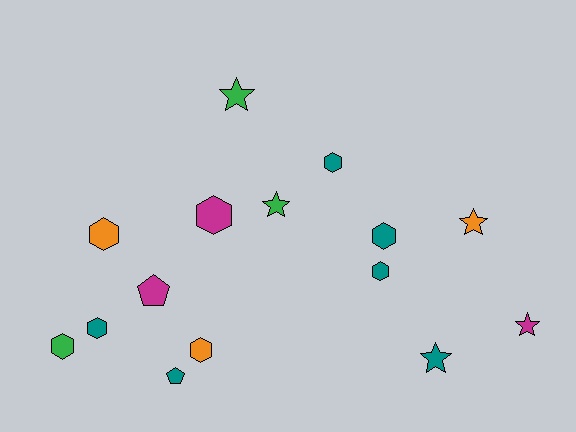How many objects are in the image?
There are 15 objects.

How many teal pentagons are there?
There is 1 teal pentagon.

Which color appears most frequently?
Teal, with 6 objects.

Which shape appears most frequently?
Hexagon, with 8 objects.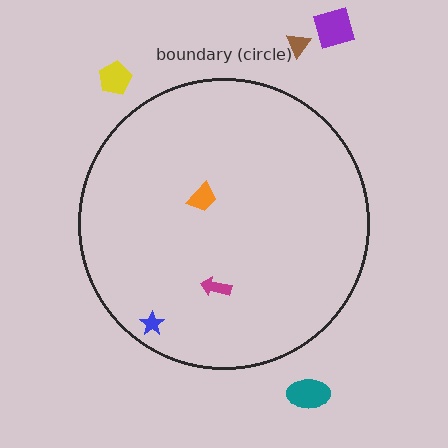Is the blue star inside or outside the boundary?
Inside.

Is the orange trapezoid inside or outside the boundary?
Inside.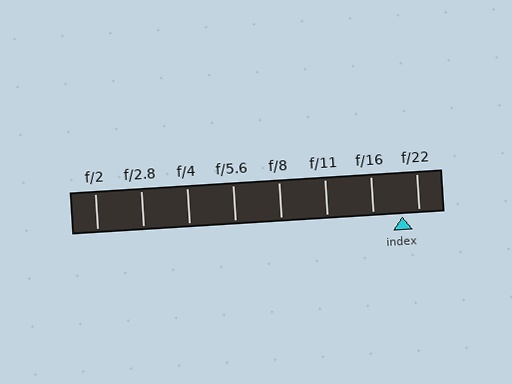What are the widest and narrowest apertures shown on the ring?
The widest aperture shown is f/2 and the narrowest is f/22.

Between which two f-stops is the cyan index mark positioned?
The index mark is between f/16 and f/22.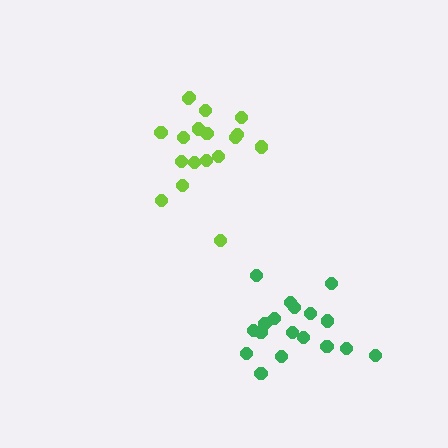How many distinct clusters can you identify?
There are 2 distinct clusters.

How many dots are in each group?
Group 1: 18 dots, Group 2: 18 dots (36 total).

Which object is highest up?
The lime cluster is topmost.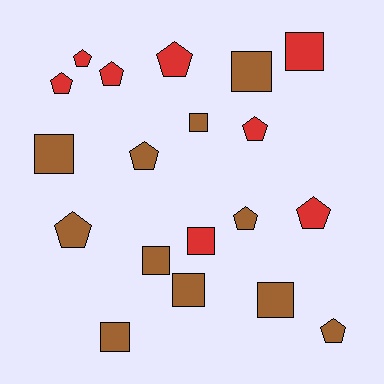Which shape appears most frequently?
Pentagon, with 10 objects.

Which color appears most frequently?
Brown, with 11 objects.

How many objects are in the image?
There are 19 objects.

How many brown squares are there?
There are 7 brown squares.